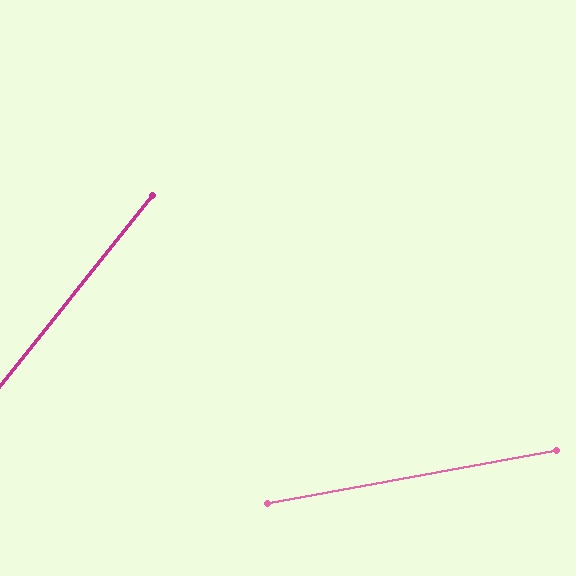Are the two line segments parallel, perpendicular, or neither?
Neither parallel nor perpendicular — they differ by about 41°.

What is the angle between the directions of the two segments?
Approximately 41 degrees.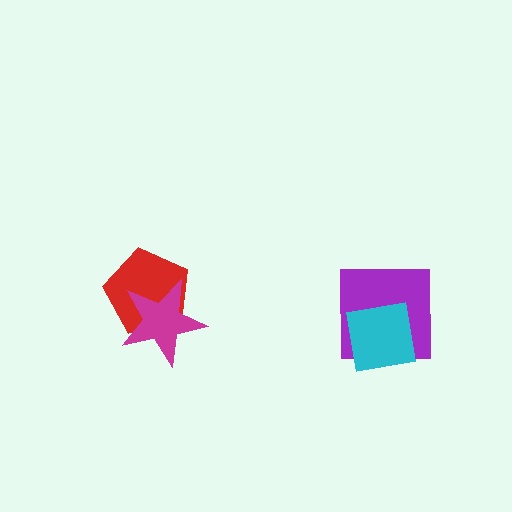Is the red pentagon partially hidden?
Yes, it is partially covered by another shape.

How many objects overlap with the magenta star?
1 object overlaps with the magenta star.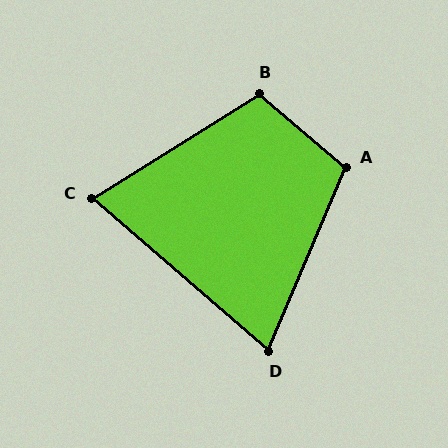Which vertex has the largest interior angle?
B, at approximately 108 degrees.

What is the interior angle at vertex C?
Approximately 73 degrees (acute).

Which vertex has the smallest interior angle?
D, at approximately 72 degrees.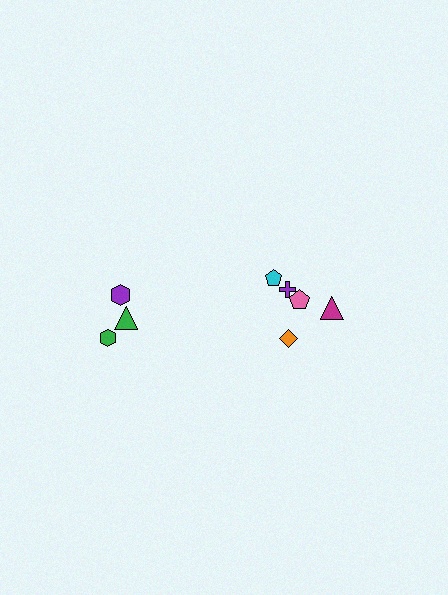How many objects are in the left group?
There are 3 objects.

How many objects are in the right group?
There are 5 objects.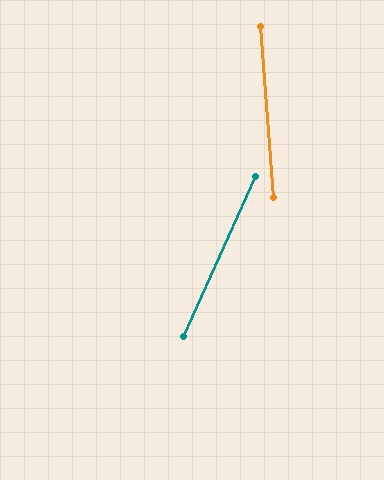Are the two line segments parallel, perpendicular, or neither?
Neither parallel nor perpendicular — they differ by about 28°.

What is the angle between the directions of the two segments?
Approximately 28 degrees.